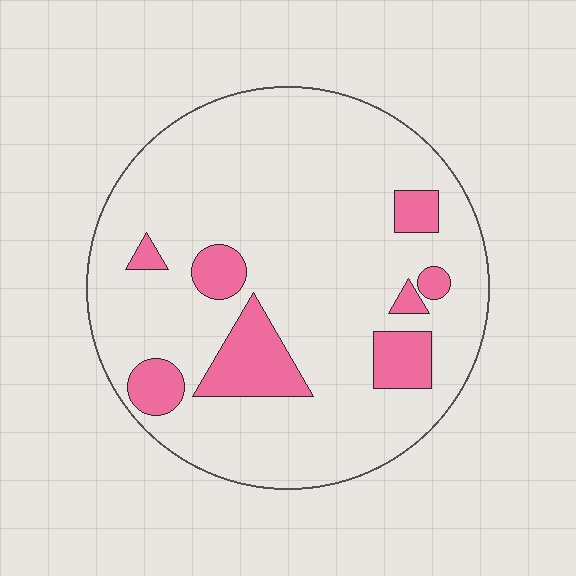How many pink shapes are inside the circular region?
8.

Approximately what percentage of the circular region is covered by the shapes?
Approximately 15%.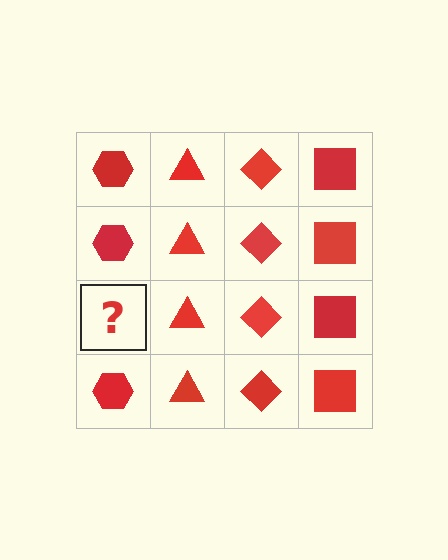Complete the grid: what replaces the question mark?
The question mark should be replaced with a red hexagon.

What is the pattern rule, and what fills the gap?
The rule is that each column has a consistent shape. The gap should be filled with a red hexagon.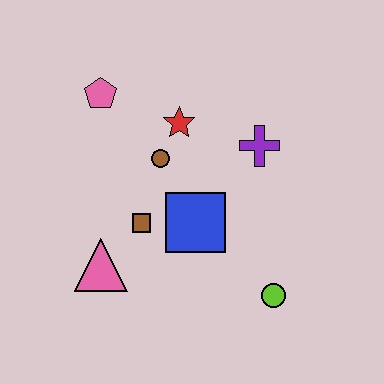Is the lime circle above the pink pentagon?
No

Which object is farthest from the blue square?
The pink pentagon is farthest from the blue square.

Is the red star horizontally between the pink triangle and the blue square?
Yes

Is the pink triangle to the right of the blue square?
No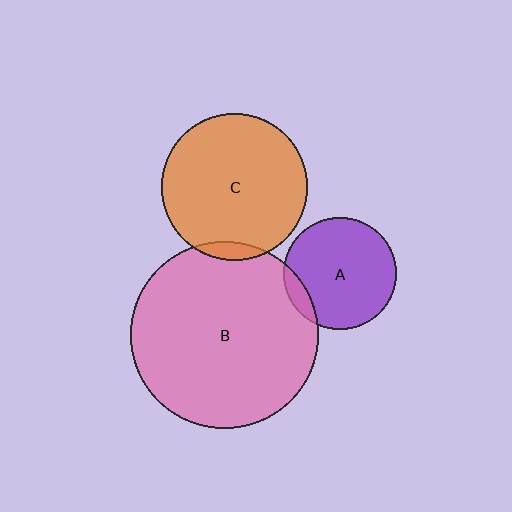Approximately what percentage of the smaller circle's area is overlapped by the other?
Approximately 10%.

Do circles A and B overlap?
Yes.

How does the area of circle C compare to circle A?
Approximately 1.7 times.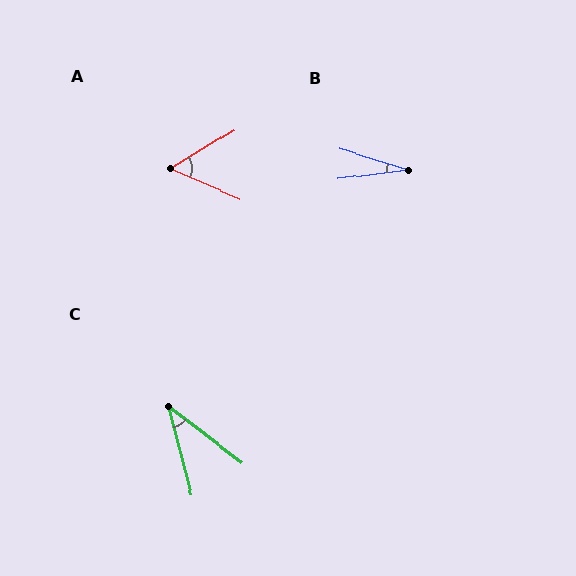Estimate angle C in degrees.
Approximately 38 degrees.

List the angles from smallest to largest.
B (24°), C (38°), A (54°).